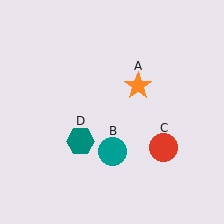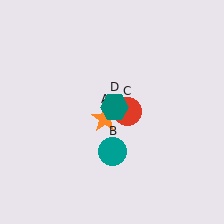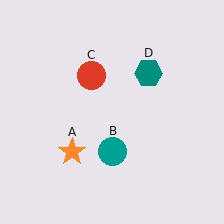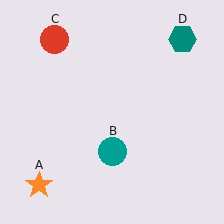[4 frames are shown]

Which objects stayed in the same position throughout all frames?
Teal circle (object B) remained stationary.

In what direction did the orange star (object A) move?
The orange star (object A) moved down and to the left.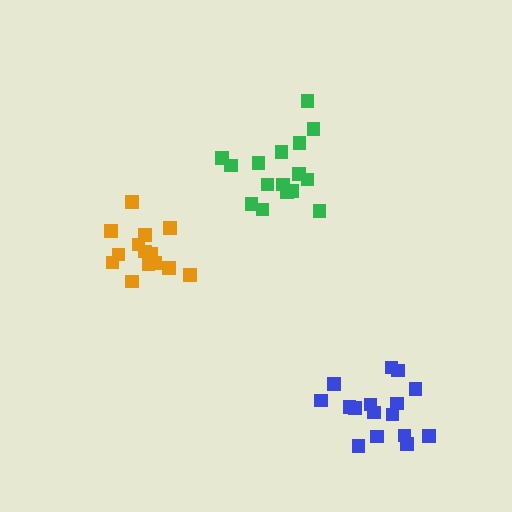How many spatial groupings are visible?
There are 3 spatial groupings.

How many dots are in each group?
Group 1: 16 dots, Group 2: 16 dots, Group 3: 14 dots (46 total).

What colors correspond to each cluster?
The clusters are colored: green, blue, orange.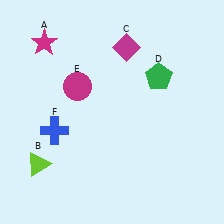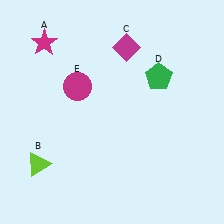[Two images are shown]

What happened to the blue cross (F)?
The blue cross (F) was removed in Image 2. It was in the bottom-left area of Image 1.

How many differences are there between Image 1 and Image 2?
There is 1 difference between the two images.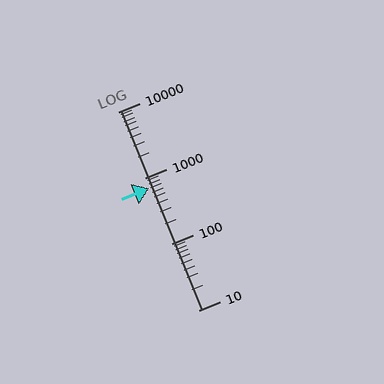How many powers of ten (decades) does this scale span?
The scale spans 3 decades, from 10 to 10000.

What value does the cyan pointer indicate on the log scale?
The pointer indicates approximately 690.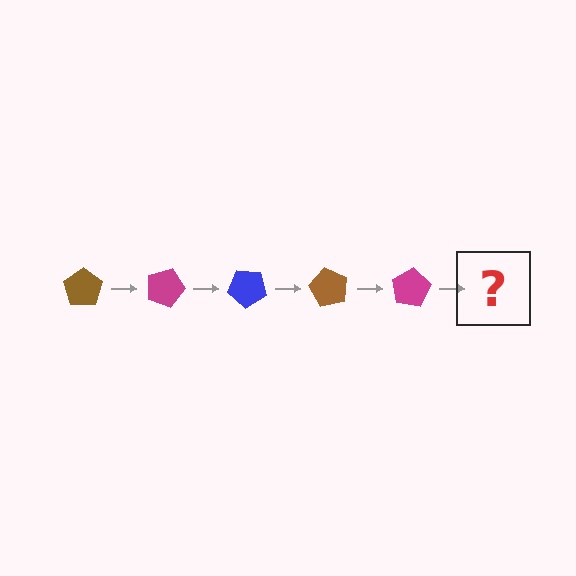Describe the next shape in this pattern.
It should be a blue pentagon, rotated 100 degrees from the start.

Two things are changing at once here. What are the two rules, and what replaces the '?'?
The two rules are that it rotates 20 degrees each step and the color cycles through brown, magenta, and blue. The '?' should be a blue pentagon, rotated 100 degrees from the start.